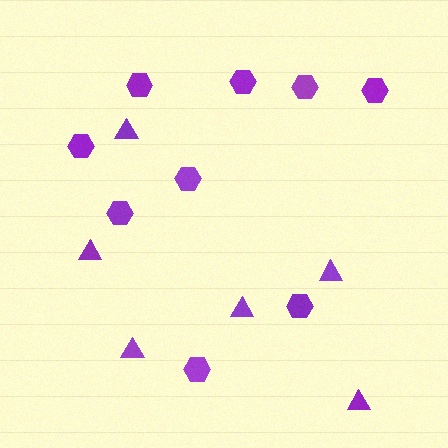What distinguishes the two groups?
There are 2 groups: one group of hexagons (9) and one group of triangles (6).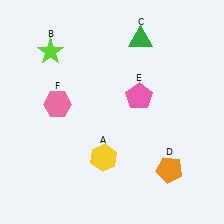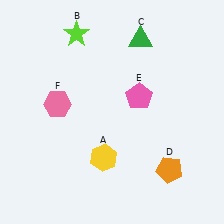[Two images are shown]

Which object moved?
The lime star (B) moved right.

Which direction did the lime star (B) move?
The lime star (B) moved right.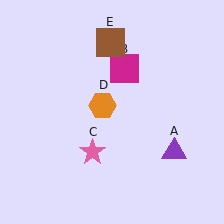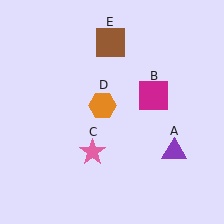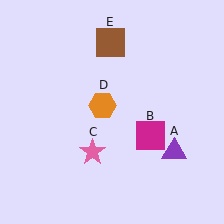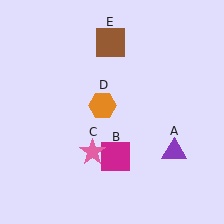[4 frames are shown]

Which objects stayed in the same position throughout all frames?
Purple triangle (object A) and pink star (object C) and orange hexagon (object D) and brown square (object E) remained stationary.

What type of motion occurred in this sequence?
The magenta square (object B) rotated clockwise around the center of the scene.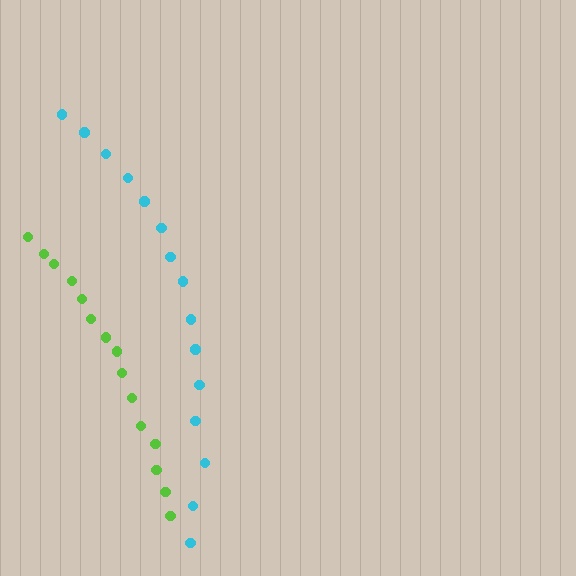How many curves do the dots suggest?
There are 2 distinct paths.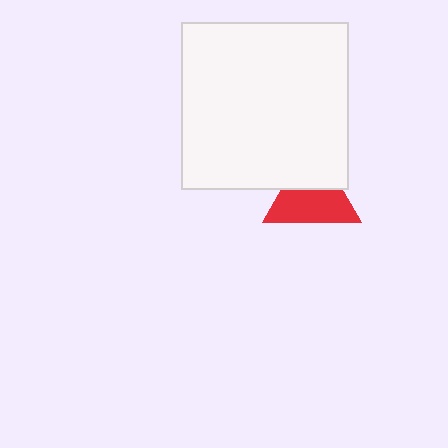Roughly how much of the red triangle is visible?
About half of it is visible (roughly 62%).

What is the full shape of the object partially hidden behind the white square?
The partially hidden object is a red triangle.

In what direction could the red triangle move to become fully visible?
The red triangle could move down. That would shift it out from behind the white square entirely.